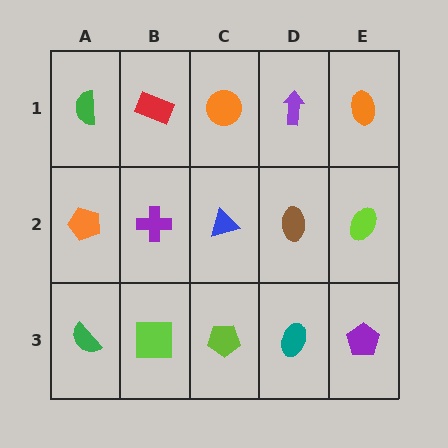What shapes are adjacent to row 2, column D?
A purple arrow (row 1, column D), a teal ellipse (row 3, column D), a blue triangle (row 2, column C), a lime ellipse (row 2, column E).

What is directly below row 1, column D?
A brown ellipse.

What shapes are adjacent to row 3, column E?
A lime ellipse (row 2, column E), a teal ellipse (row 3, column D).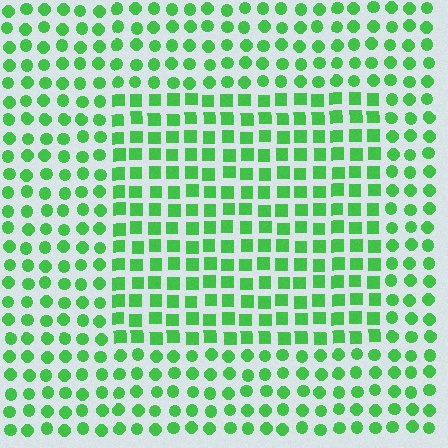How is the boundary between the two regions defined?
The boundary is defined by a change in element shape: squares inside vs. circles outside. All elements share the same color and spacing.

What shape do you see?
I see a rectangle.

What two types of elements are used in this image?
The image uses squares inside the rectangle region and circles outside it.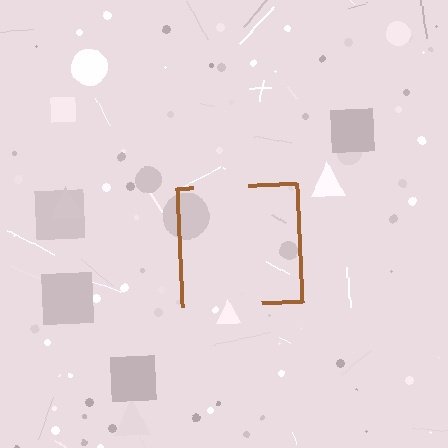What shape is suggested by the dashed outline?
The dashed outline suggests a square.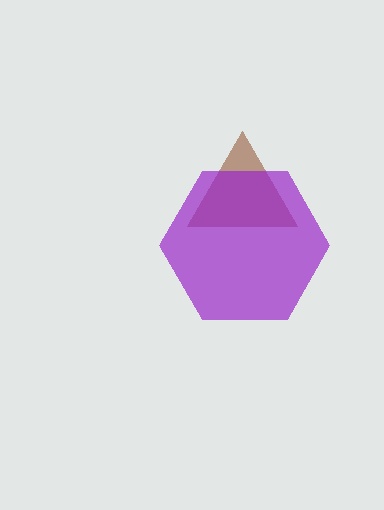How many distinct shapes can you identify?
There are 2 distinct shapes: a brown triangle, a purple hexagon.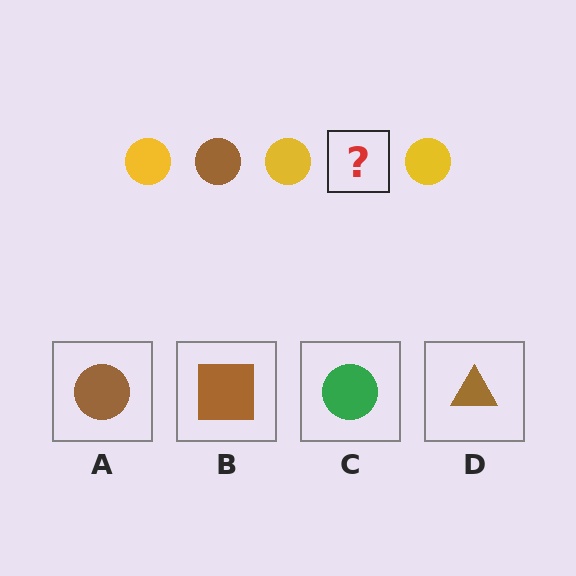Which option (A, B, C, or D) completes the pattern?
A.